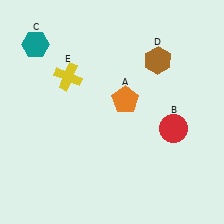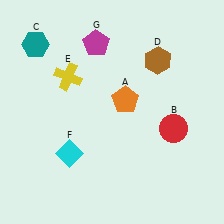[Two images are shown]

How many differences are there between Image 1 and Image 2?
There are 2 differences between the two images.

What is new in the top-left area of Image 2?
A magenta pentagon (G) was added in the top-left area of Image 2.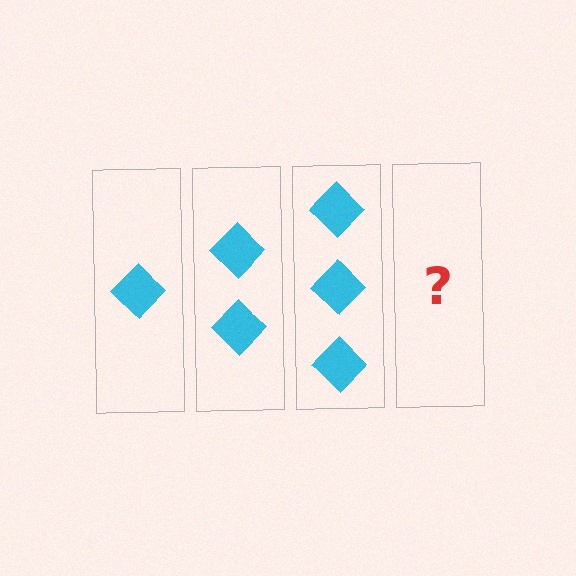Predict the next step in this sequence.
The next step is 4 diamonds.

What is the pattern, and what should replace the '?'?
The pattern is that each step adds one more diamond. The '?' should be 4 diamonds.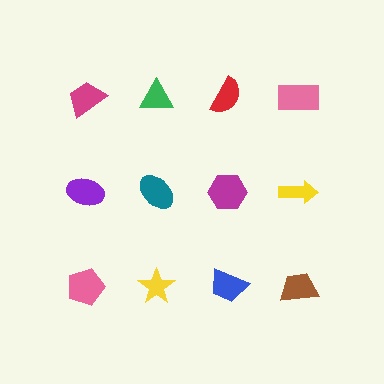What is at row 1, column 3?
A red semicircle.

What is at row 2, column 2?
A teal ellipse.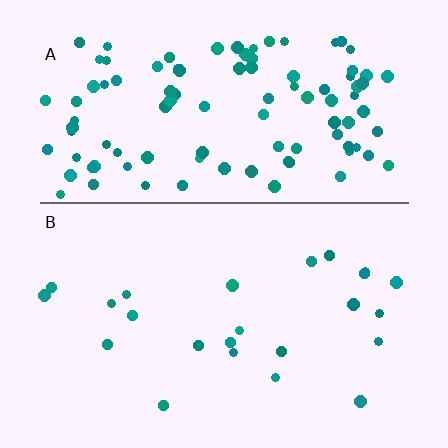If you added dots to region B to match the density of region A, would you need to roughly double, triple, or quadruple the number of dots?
Approximately quadruple.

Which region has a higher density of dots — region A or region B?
A (the top).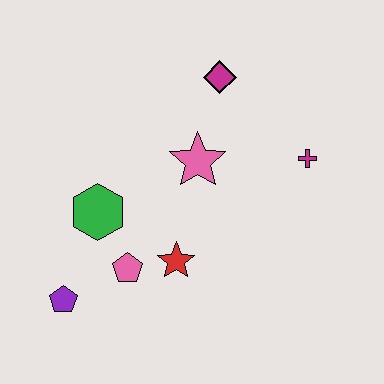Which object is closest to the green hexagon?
The pink pentagon is closest to the green hexagon.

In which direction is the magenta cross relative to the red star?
The magenta cross is to the right of the red star.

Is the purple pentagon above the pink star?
No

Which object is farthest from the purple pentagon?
The magenta cross is farthest from the purple pentagon.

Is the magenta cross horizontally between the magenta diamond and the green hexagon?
No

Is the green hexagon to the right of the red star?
No